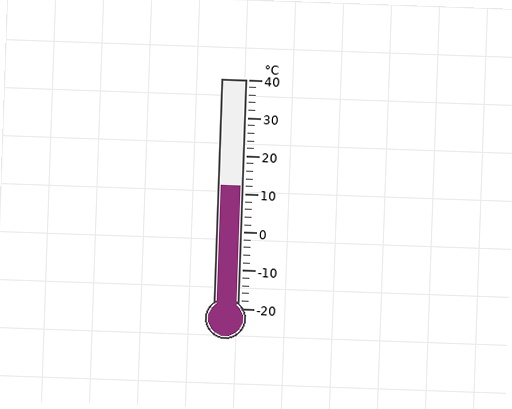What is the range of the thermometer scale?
The thermometer scale ranges from -20°C to 40°C.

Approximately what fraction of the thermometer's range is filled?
The thermometer is filled to approximately 55% of its range.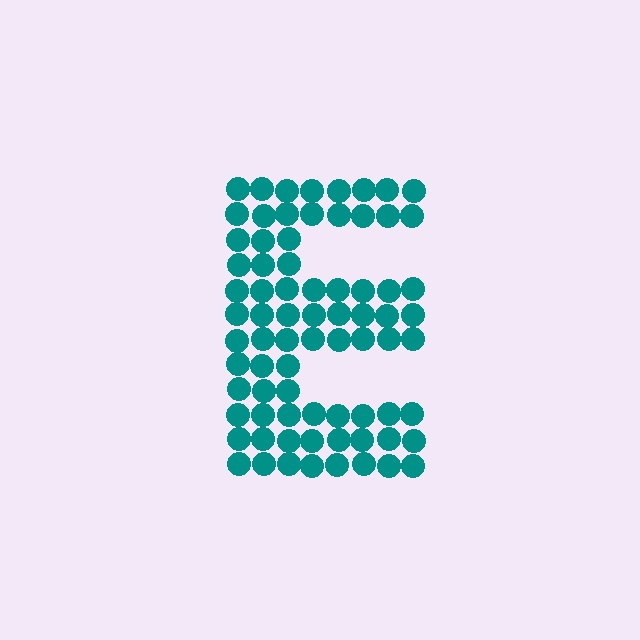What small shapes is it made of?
It is made of small circles.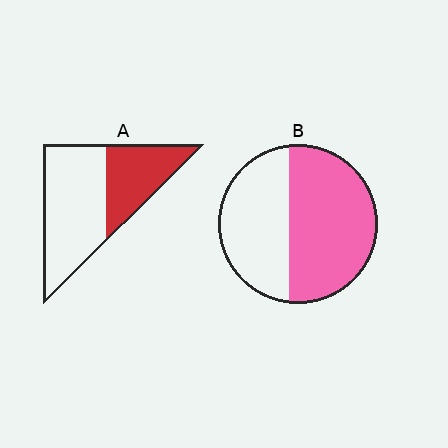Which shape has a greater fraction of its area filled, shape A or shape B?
Shape B.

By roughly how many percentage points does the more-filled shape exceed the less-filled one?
By roughly 20 percentage points (B over A).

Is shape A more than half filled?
No.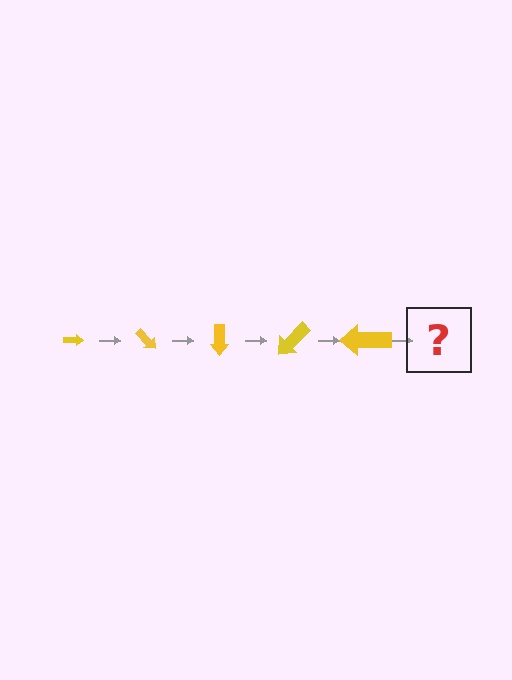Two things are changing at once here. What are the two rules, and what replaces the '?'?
The two rules are that the arrow grows larger each step and it rotates 45 degrees each step. The '?' should be an arrow, larger than the previous one and rotated 225 degrees from the start.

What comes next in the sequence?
The next element should be an arrow, larger than the previous one and rotated 225 degrees from the start.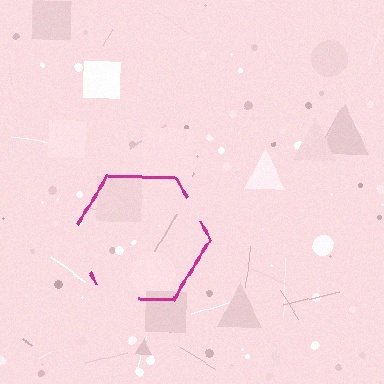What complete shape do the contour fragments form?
The contour fragments form a hexagon.